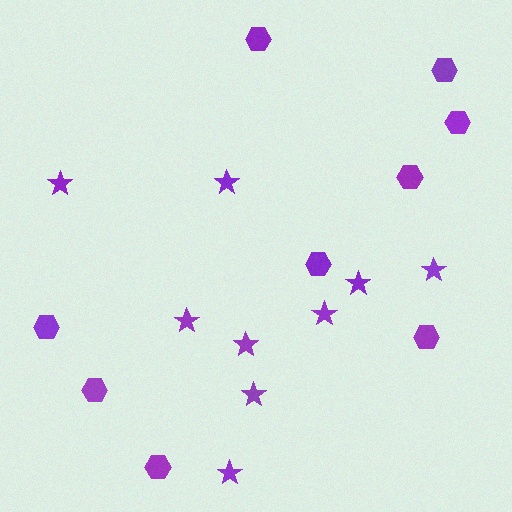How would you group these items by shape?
There are 2 groups: one group of hexagons (9) and one group of stars (9).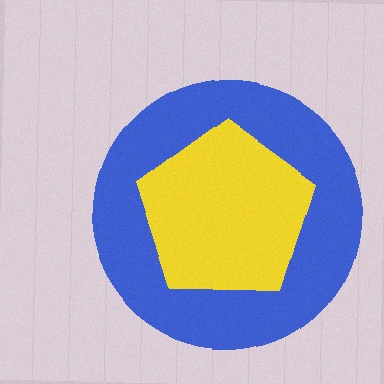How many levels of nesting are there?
2.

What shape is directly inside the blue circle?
The yellow pentagon.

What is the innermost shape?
The yellow pentagon.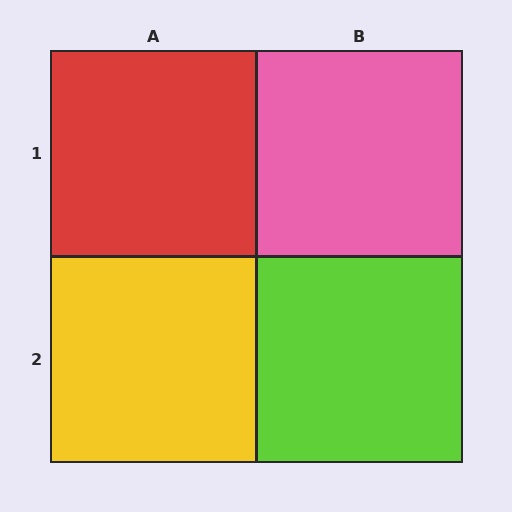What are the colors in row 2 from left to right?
Yellow, lime.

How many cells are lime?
1 cell is lime.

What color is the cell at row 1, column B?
Pink.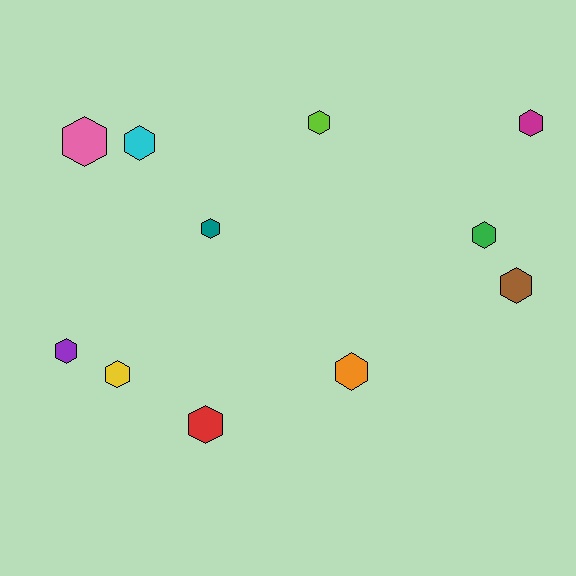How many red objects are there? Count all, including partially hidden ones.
There is 1 red object.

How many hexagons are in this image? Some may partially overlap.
There are 11 hexagons.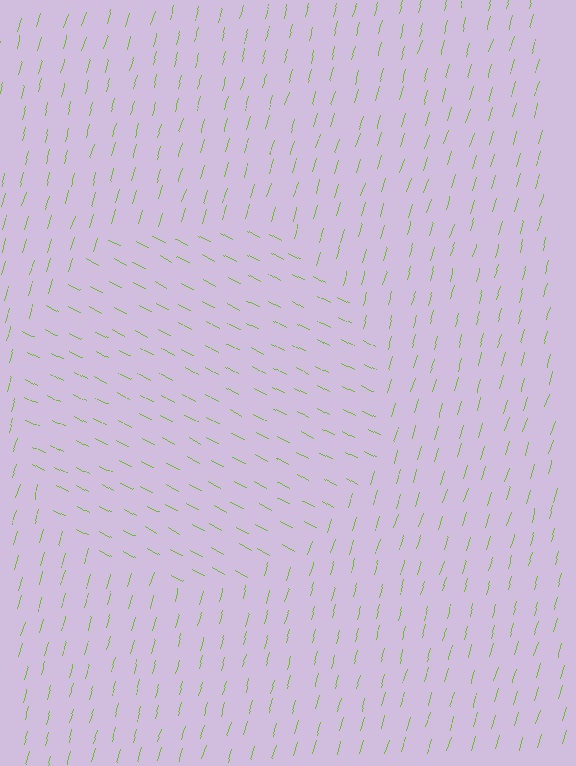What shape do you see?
I see a circle.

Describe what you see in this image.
The image is filled with small lime line segments. A circle region in the image has lines oriented differently from the surrounding lines, creating a visible texture boundary.